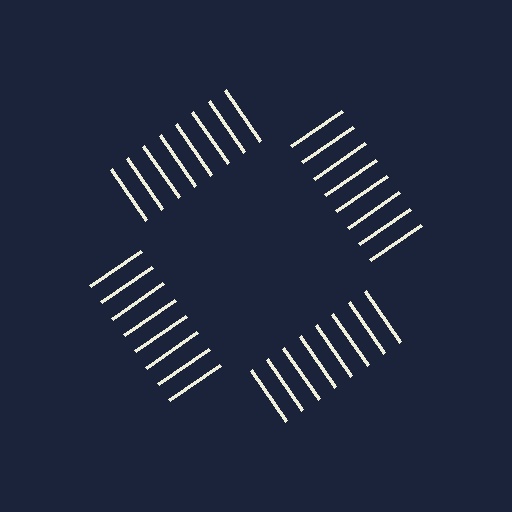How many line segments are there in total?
32 — 8 along each of the 4 edges.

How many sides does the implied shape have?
4 sides — the line-ends trace a square.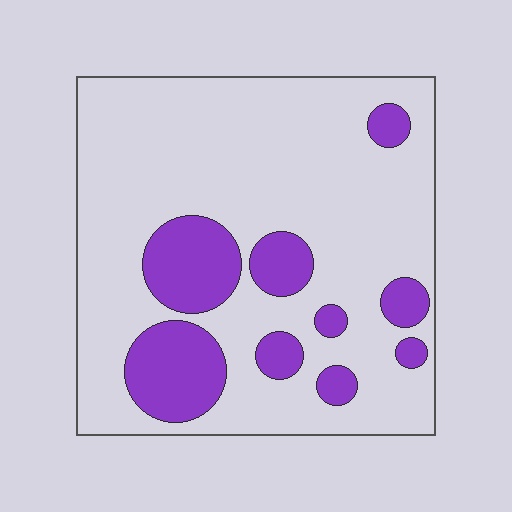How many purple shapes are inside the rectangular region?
9.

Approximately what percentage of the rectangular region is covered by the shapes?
Approximately 20%.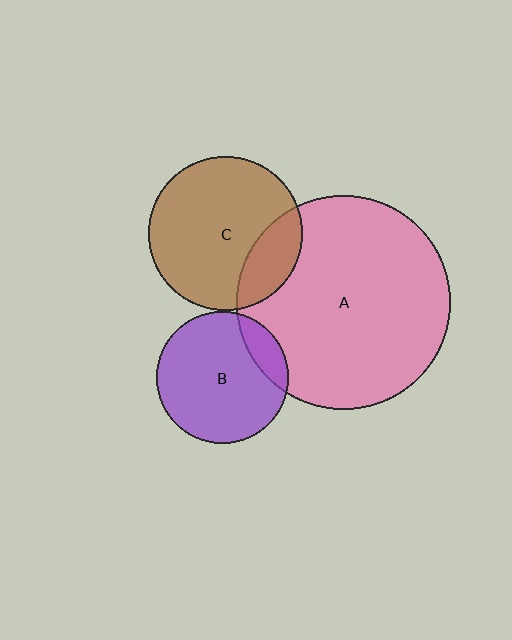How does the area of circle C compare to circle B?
Approximately 1.4 times.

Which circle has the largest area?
Circle A (pink).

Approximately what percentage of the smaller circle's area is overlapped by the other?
Approximately 20%.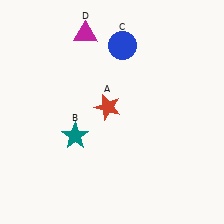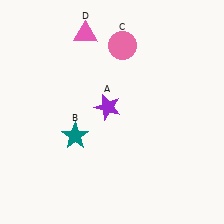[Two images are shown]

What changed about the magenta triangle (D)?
In Image 1, D is magenta. In Image 2, it changed to pink.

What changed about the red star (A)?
In Image 1, A is red. In Image 2, it changed to purple.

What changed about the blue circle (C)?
In Image 1, C is blue. In Image 2, it changed to pink.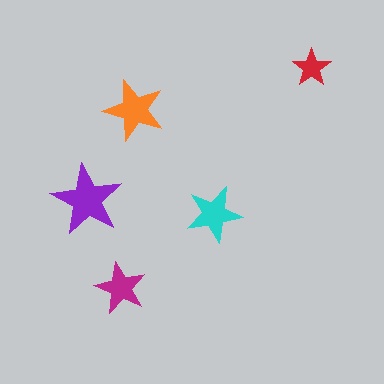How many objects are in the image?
There are 5 objects in the image.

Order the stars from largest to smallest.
the purple one, the orange one, the cyan one, the magenta one, the red one.